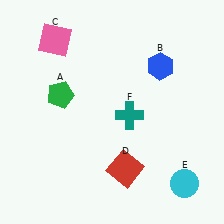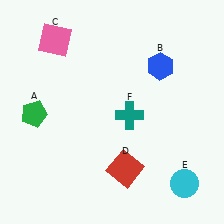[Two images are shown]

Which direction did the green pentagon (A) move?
The green pentagon (A) moved left.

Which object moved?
The green pentagon (A) moved left.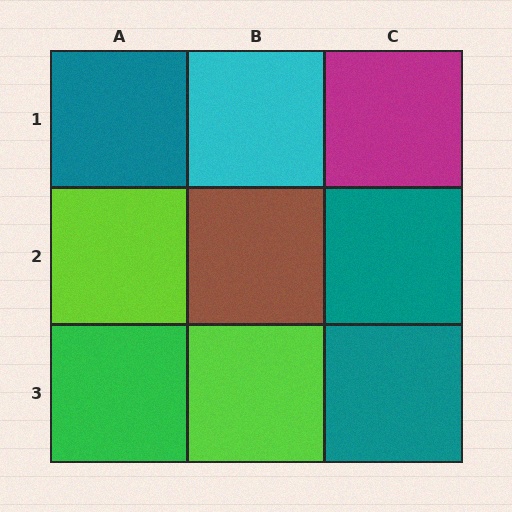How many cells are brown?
1 cell is brown.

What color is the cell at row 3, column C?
Teal.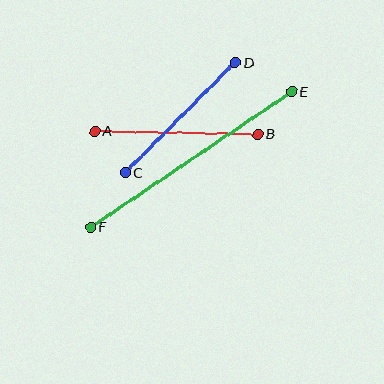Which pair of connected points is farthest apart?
Points E and F are farthest apart.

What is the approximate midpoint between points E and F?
The midpoint is at approximately (191, 159) pixels.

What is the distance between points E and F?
The distance is approximately 242 pixels.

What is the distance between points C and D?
The distance is approximately 156 pixels.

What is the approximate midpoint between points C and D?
The midpoint is at approximately (180, 117) pixels.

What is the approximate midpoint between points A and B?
The midpoint is at approximately (176, 133) pixels.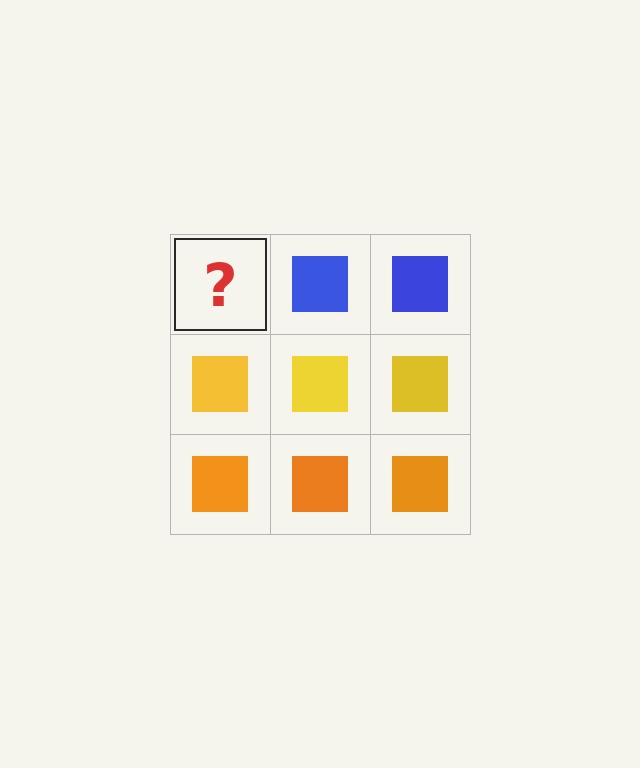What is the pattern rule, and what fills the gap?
The rule is that each row has a consistent color. The gap should be filled with a blue square.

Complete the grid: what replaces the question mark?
The question mark should be replaced with a blue square.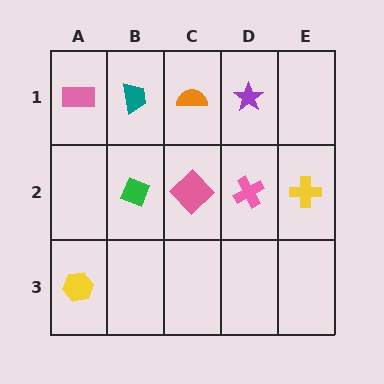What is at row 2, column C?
A pink diamond.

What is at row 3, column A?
A yellow hexagon.